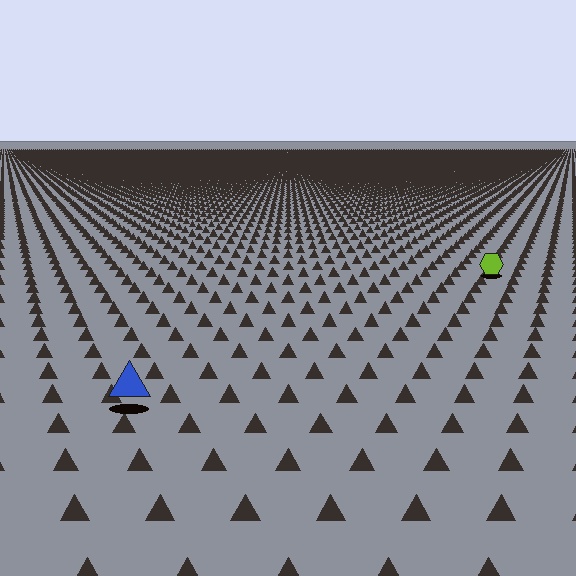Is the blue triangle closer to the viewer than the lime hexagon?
Yes. The blue triangle is closer — you can tell from the texture gradient: the ground texture is coarser near it.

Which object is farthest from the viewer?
The lime hexagon is farthest from the viewer. It appears smaller and the ground texture around it is denser.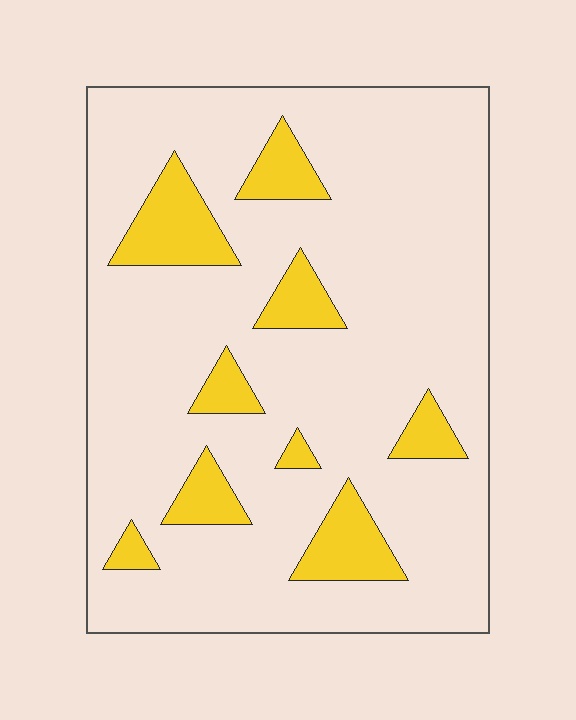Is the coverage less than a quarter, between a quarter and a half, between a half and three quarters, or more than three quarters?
Less than a quarter.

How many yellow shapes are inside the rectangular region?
9.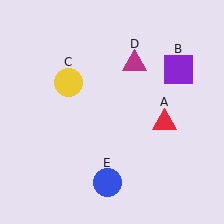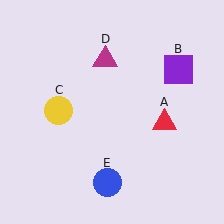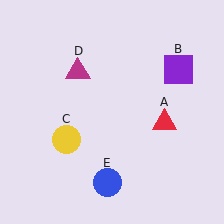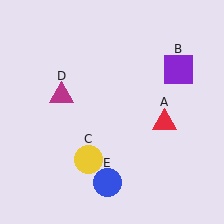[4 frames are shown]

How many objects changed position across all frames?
2 objects changed position: yellow circle (object C), magenta triangle (object D).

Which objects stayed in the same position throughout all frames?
Red triangle (object A) and purple square (object B) and blue circle (object E) remained stationary.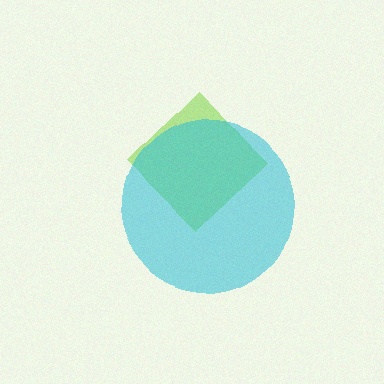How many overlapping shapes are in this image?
There are 2 overlapping shapes in the image.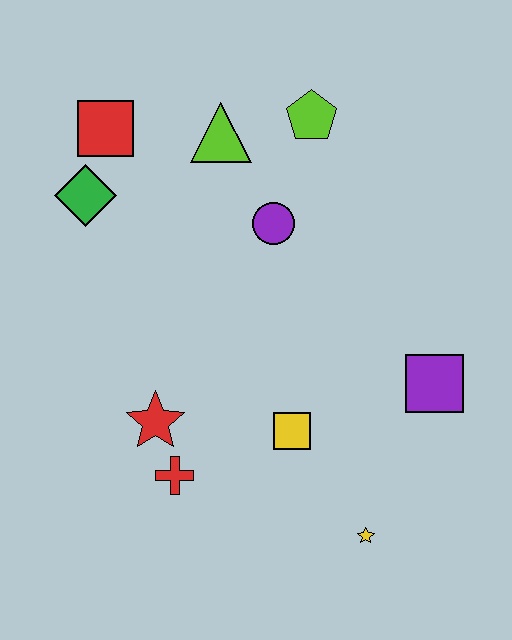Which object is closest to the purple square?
The yellow square is closest to the purple square.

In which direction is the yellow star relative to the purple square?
The yellow star is below the purple square.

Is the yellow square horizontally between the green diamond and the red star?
No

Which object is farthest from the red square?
The yellow star is farthest from the red square.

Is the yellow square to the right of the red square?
Yes